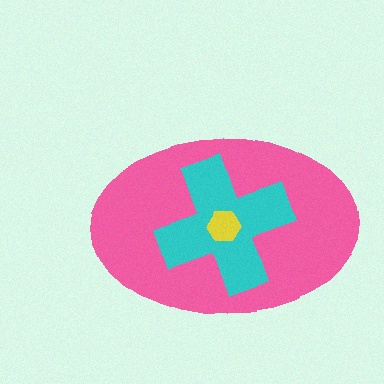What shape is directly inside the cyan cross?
The yellow hexagon.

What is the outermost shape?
The pink ellipse.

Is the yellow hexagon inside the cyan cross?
Yes.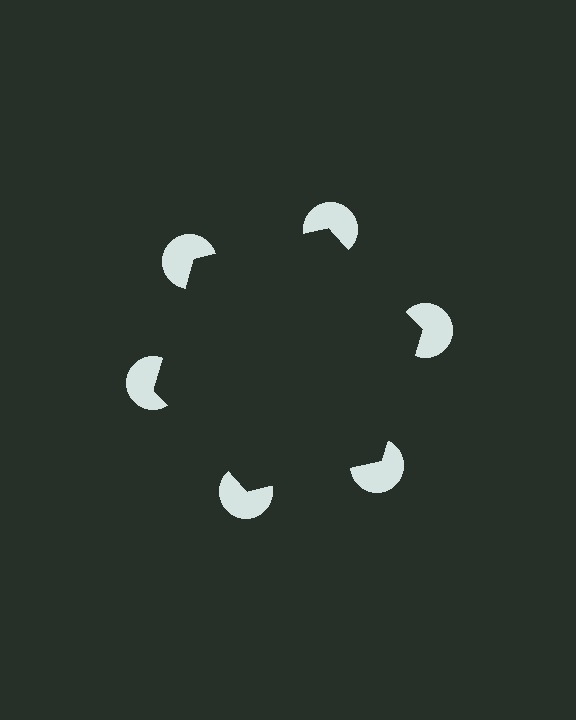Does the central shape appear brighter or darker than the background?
It typically appears slightly darker than the background, even though no actual brightness change is drawn.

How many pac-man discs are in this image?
There are 6 — one at each vertex of the illusory hexagon.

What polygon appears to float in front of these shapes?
An illusory hexagon — its edges are inferred from the aligned wedge cuts in the pac-man discs, not physically drawn.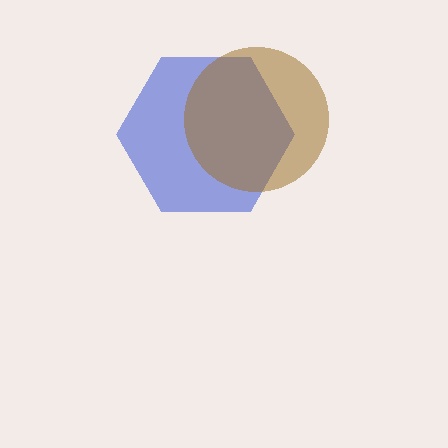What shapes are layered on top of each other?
The layered shapes are: a blue hexagon, a brown circle.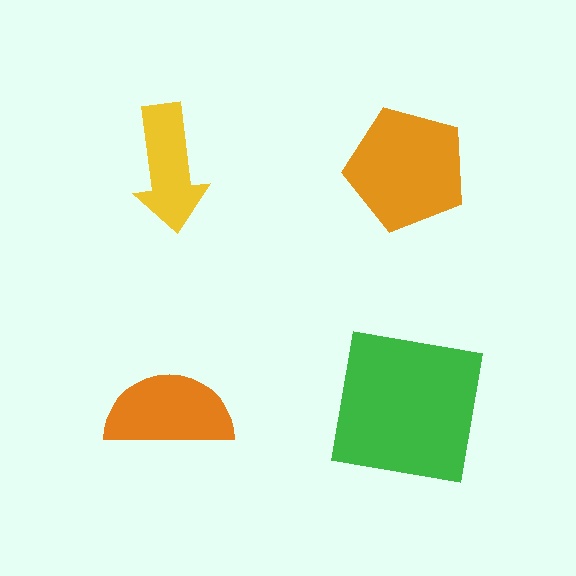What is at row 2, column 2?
A green square.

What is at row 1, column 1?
A yellow arrow.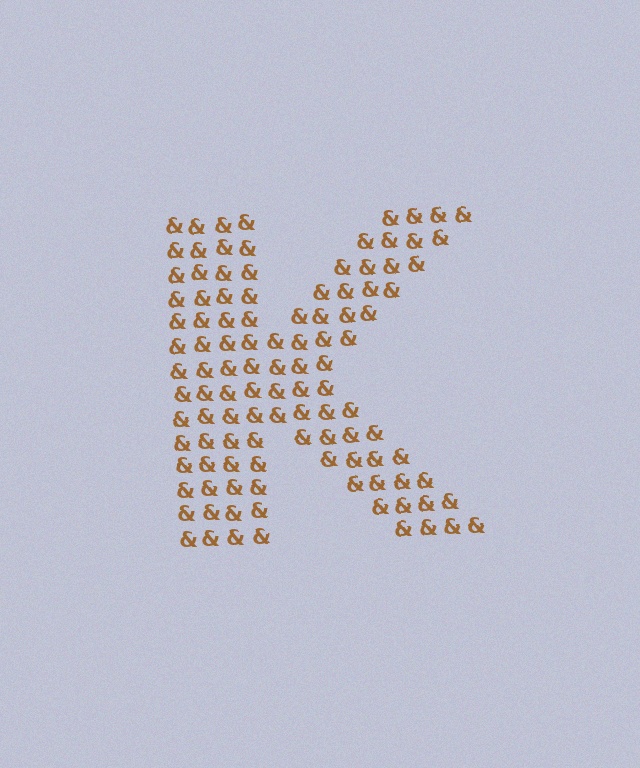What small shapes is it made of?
It is made of small ampersands.